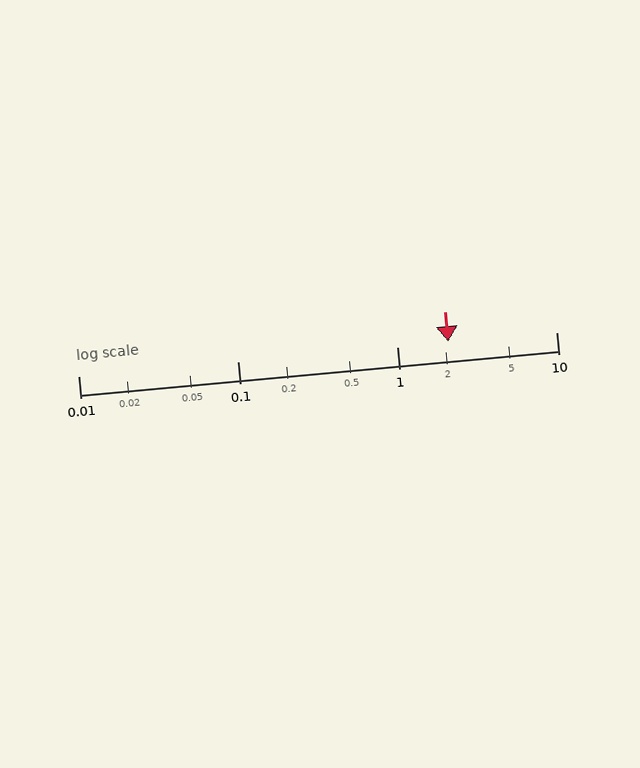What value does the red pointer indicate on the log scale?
The pointer indicates approximately 2.1.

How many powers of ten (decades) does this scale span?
The scale spans 3 decades, from 0.01 to 10.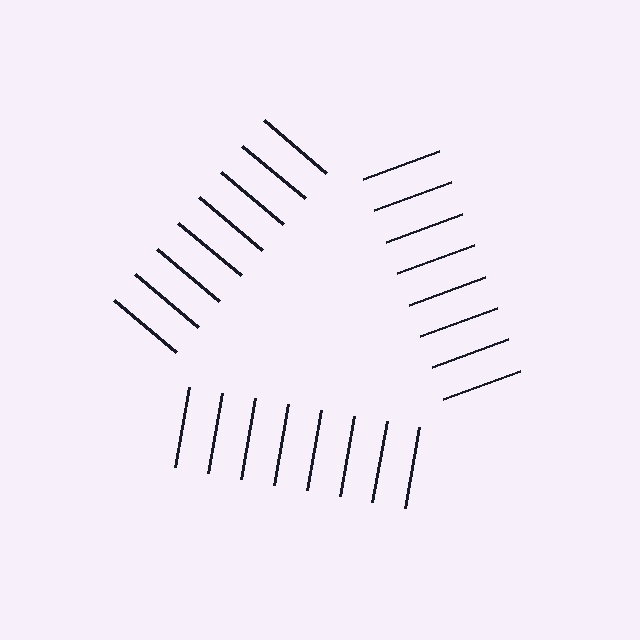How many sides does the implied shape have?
3 sides — the line-ends trace a triangle.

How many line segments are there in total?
24 — 8 along each of the 3 edges.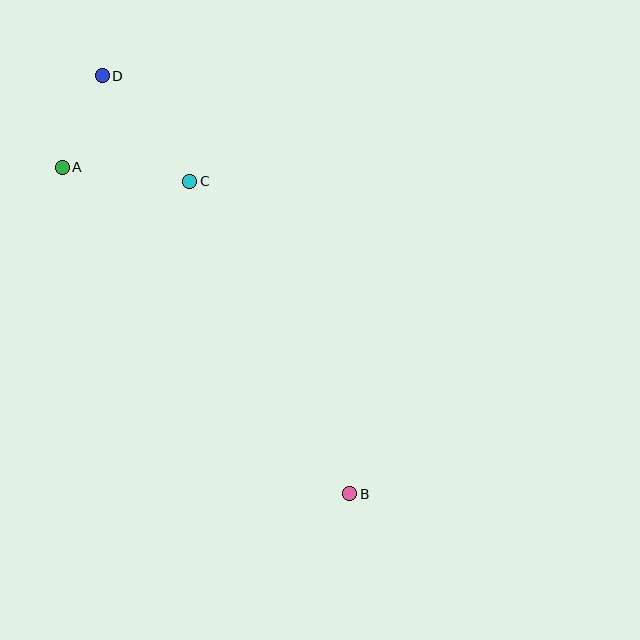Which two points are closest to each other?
Points A and D are closest to each other.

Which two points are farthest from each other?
Points B and D are farthest from each other.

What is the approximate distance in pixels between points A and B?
The distance between A and B is approximately 435 pixels.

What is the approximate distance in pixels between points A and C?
The distance between A and C is approximately 128 pixels.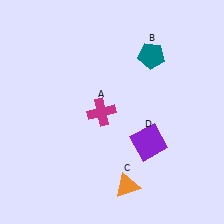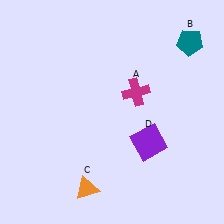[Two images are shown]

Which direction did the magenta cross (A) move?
The magenta cross (A) moved right.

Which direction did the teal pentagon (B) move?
The teal pentagon (B) moved right.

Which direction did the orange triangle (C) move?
The orange triangle (C) moved left.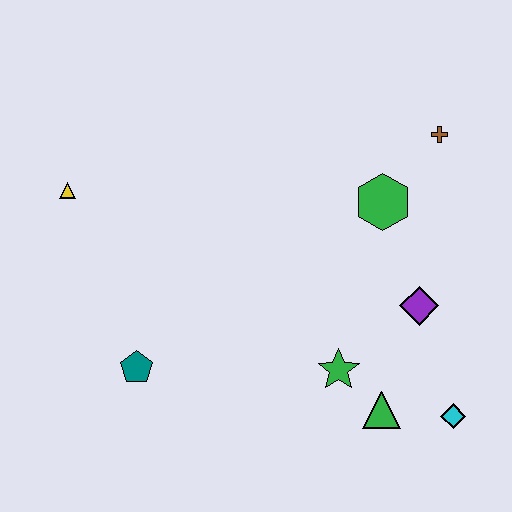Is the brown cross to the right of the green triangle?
Yes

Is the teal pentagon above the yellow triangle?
No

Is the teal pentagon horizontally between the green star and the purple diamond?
No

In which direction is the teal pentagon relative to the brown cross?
The teal pentagon is to the left of the brown cross.